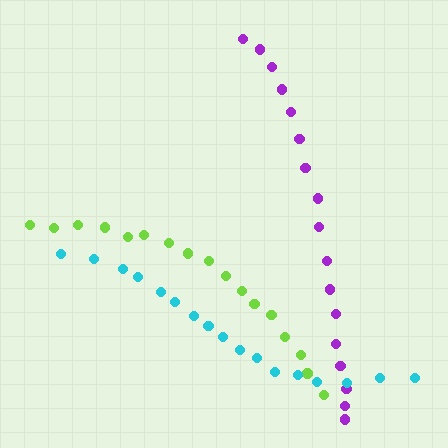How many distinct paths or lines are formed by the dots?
There are 3 distinct paths.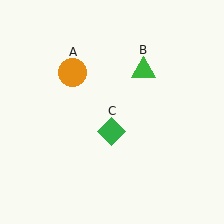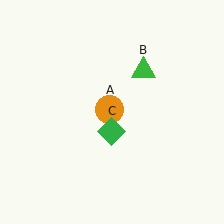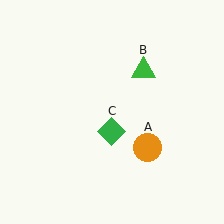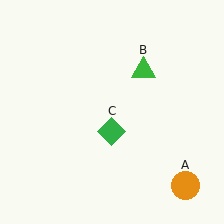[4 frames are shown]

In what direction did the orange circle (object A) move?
The orange circle (object A) moved down and to the right.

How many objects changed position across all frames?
1 object changed position: orange circle (object A).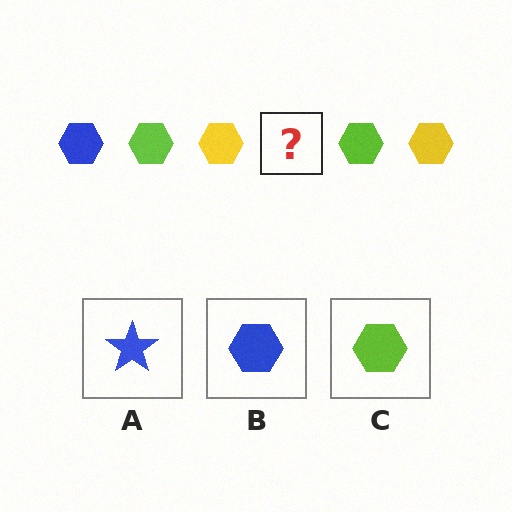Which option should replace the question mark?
Option B.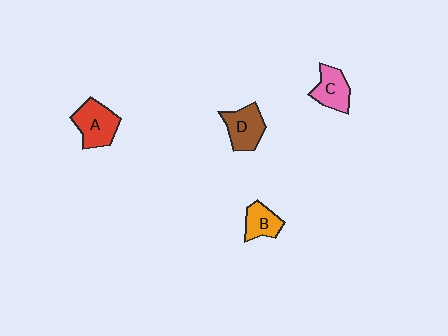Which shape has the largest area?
Shape A (red).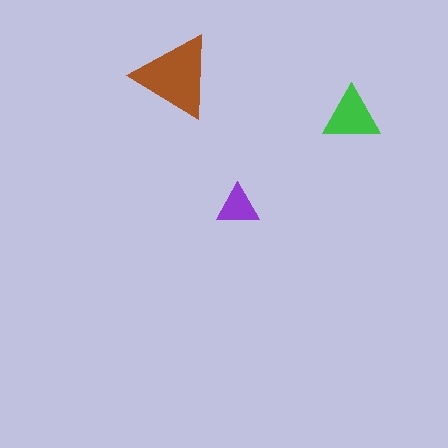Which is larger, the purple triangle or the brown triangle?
The brown one.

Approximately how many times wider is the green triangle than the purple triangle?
About 1.5 times wider.